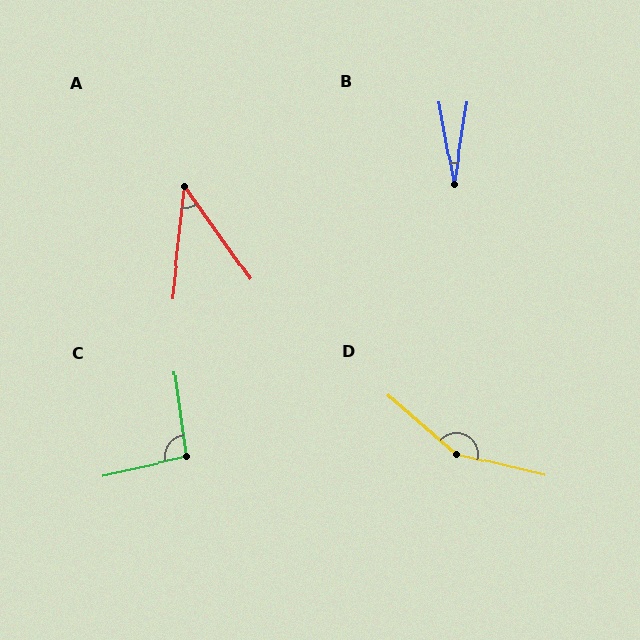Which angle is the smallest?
B, at approximately 19 degrees.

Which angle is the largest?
D, at approximately 153 degrees.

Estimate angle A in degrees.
Approximately 41 degrees.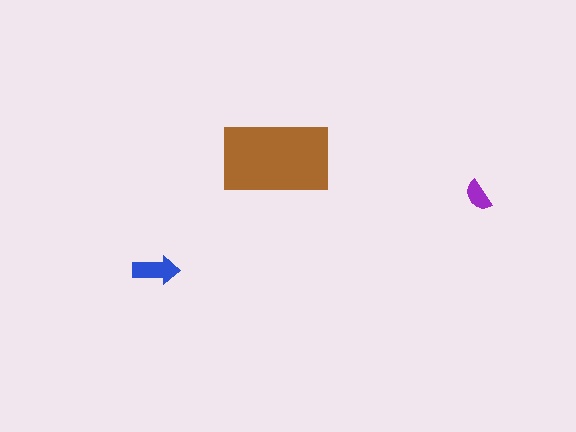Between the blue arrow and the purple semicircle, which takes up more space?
The blue arrow.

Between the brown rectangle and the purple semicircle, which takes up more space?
The brown rectangle.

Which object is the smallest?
The purple semicircle.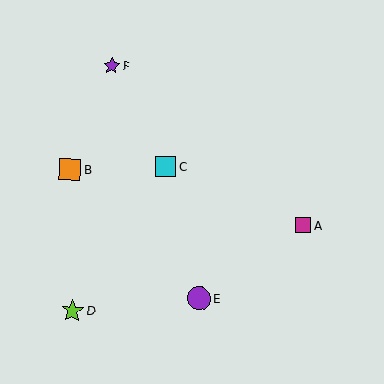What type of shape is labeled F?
Shape F is a purple star.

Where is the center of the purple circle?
The center of the purple circle is at (199, 298).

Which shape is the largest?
The purple circle (labeled E) is the largest.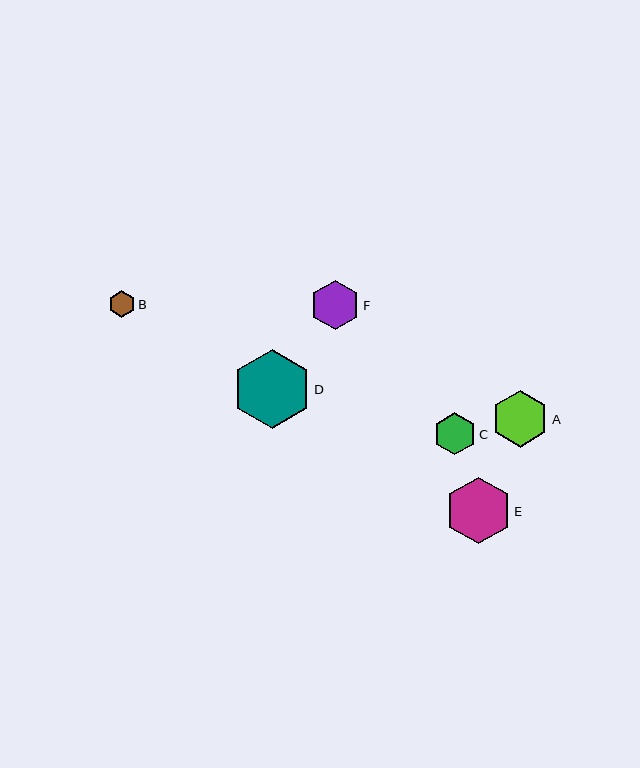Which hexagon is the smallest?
Hexagon B is the smallest with a size of approximately 26 pixels.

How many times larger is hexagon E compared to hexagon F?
Hexagon E is approximately 1.3 times the size of hexagon F.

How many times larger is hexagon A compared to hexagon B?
Hexagon A is approximately 2.2 times the size of hexagon B.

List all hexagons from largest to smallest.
From largest to smallest: D, E, A, F, C, B.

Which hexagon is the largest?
Hexagon D is the largest with a size of approximately 79 pixels.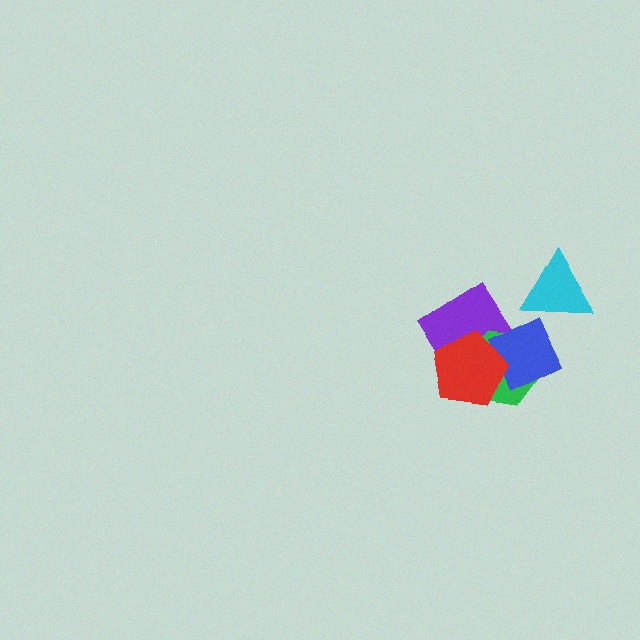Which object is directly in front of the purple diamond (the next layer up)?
The green hexagon is directly in front of the purple diamond.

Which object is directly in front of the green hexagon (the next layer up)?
The blue square is directly in front of the green hexagon.